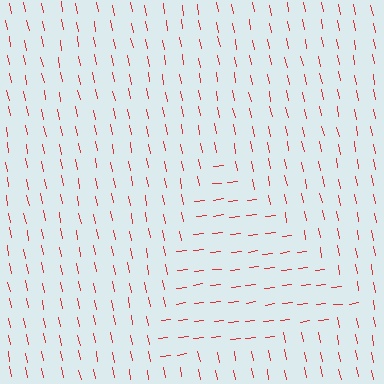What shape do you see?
I see a triangle.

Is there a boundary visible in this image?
Yes, there is a texture boundary formed by a change in line orientation.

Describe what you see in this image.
The image is filled with small red line segments. A triangle region in the image has lines oriented differently from the surrounding lines, creating a visible texture boundary.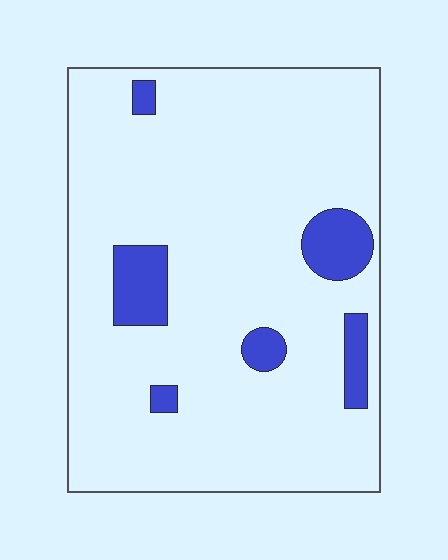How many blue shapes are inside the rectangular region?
6.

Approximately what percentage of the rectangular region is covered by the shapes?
Approximately 10%.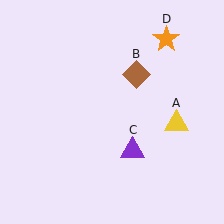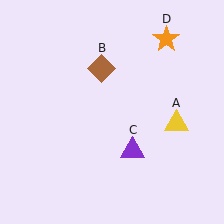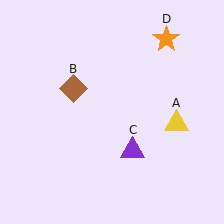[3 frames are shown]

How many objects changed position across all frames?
1 object changed position: brown diamond (object B).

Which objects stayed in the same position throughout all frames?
Yellow triangle (object A) and purple triangle (object C) and orange star (object D) remained stationary.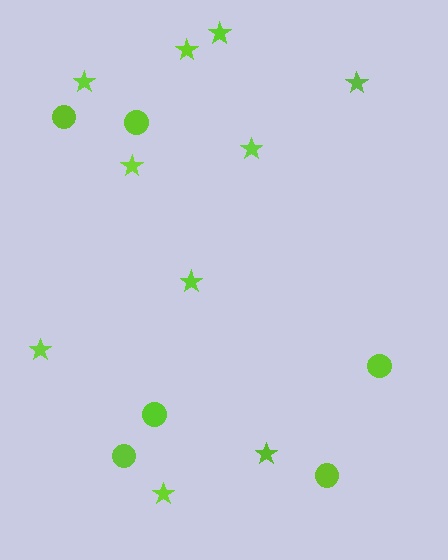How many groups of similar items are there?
There are 2 groups: one group of stars (10) and one group of circles (6).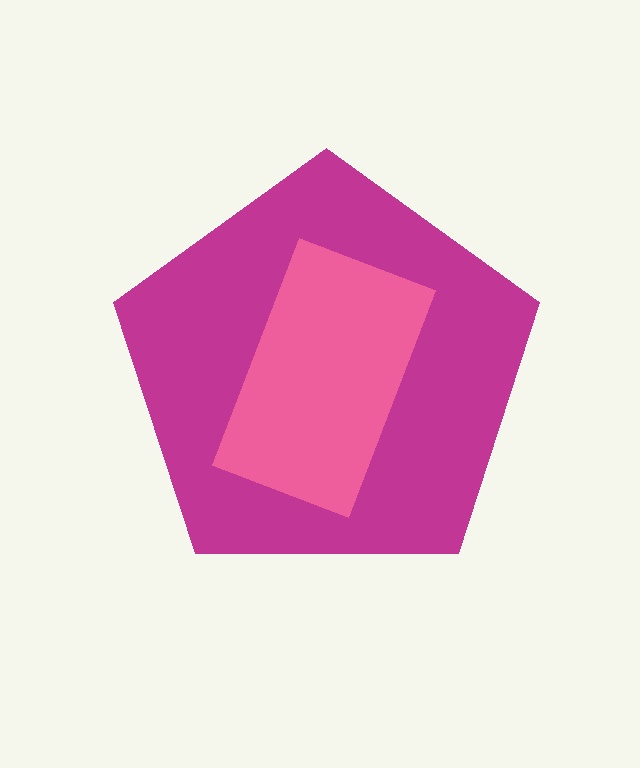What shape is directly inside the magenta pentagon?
The pink rectangle.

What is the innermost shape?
The pink rectangle.